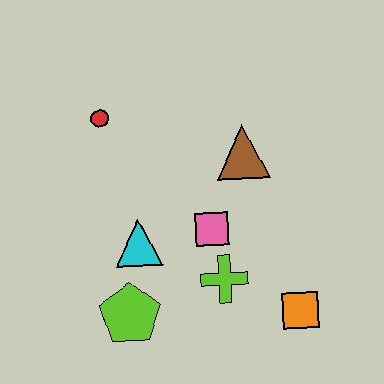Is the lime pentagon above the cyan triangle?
No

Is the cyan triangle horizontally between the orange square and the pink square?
No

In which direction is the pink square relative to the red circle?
The pink square is below the red circle.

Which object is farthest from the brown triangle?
The lime pentagon is farthest from the brown triangle.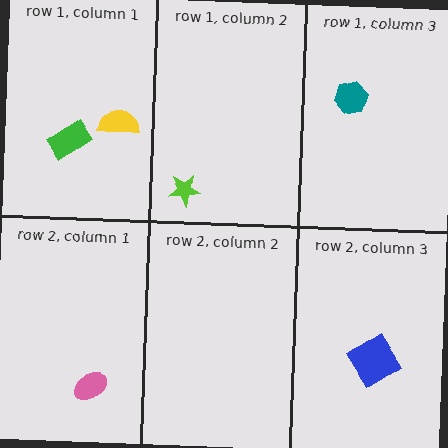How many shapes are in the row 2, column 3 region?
1.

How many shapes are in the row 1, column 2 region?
1.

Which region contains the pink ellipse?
The row 2, column 1 region.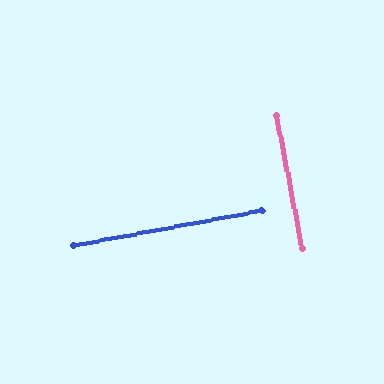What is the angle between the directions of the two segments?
Approximately 90 degrees.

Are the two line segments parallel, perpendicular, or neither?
Perpendicular — they meet at approximately 90°.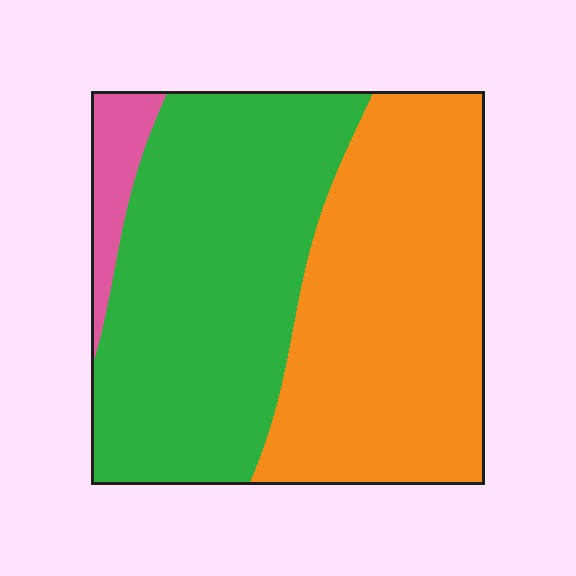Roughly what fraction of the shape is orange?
Orange covers roughly 45% of the shape.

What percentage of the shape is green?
Green takes up about one half (1/2) of the shape.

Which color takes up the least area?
Pink, at roughly 5%.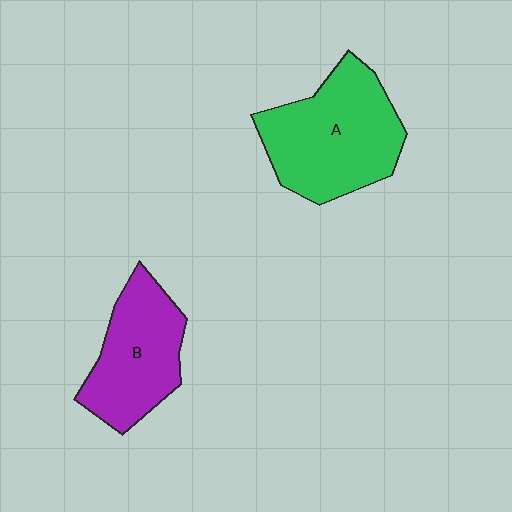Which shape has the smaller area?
Shape B (purple).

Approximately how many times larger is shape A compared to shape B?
Approximately 1.3 times.